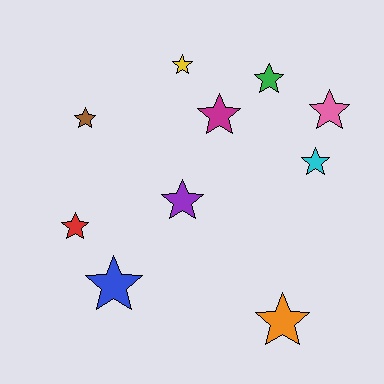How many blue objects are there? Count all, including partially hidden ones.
There is 1 blue object.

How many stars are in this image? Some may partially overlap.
There are 10 stars.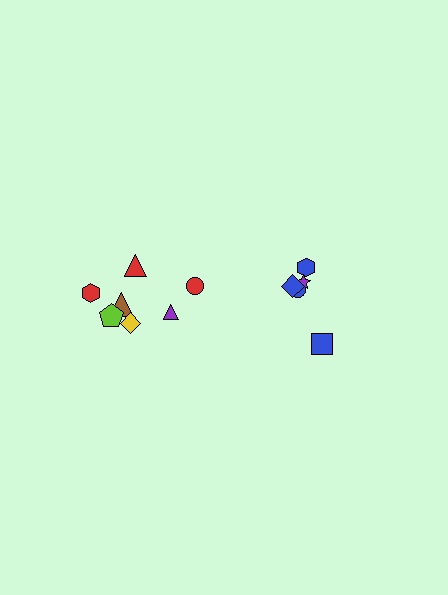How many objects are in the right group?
There are 5 objects.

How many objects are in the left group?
There are 7 objects.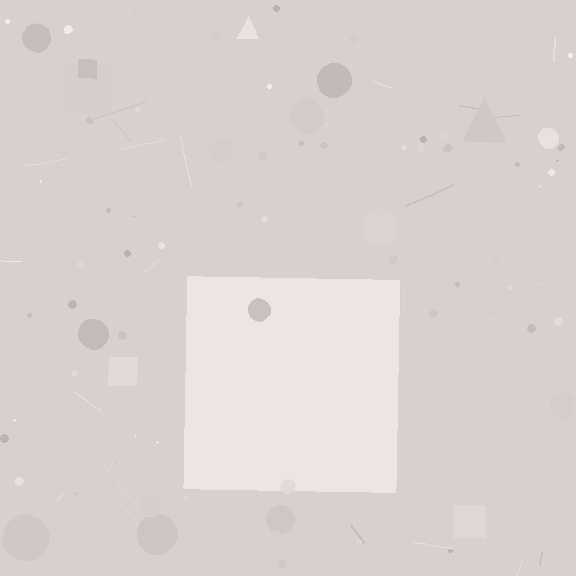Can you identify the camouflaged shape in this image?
The camouflaged shape is a square.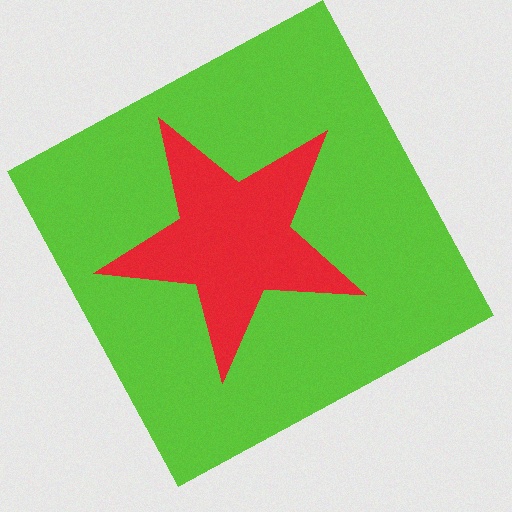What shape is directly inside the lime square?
The red star.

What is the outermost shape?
The lime square.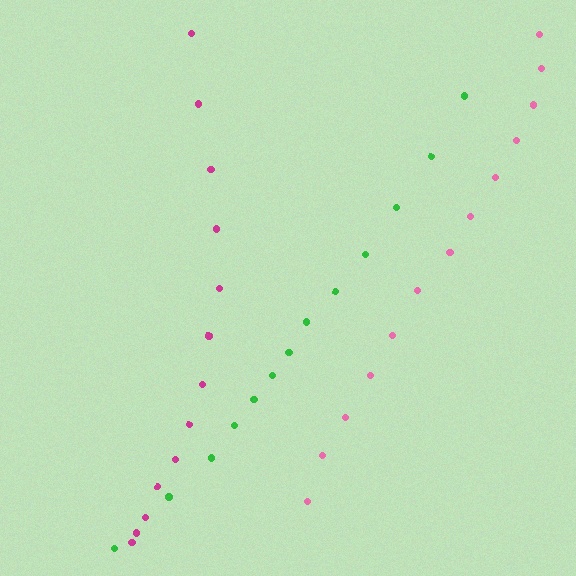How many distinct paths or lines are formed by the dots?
There are 3 distinct paths.